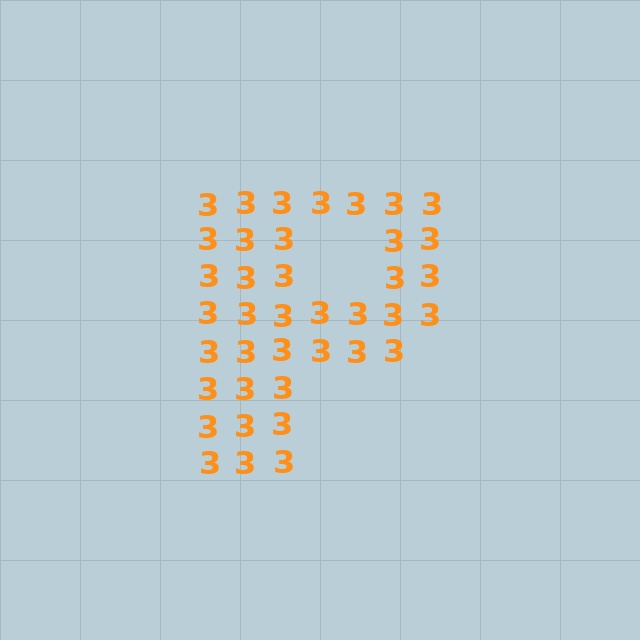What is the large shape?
The large shape is the letter P.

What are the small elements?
The small elements are digit 3's.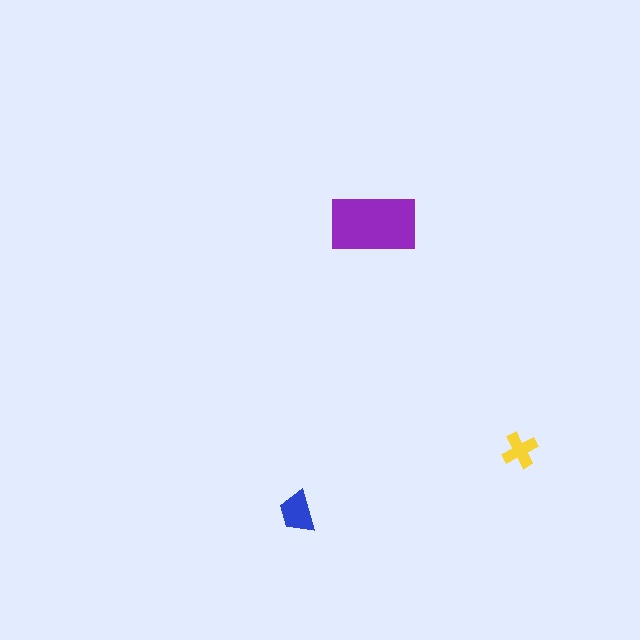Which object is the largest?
The purple rectangle.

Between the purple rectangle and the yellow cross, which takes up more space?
The purple rectangle.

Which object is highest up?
The purple rectangle is topmost.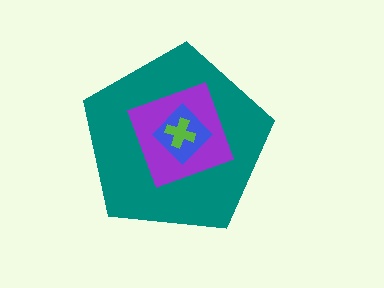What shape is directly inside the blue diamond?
The lime cross.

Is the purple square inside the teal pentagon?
Yes.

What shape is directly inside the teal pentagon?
The purple square.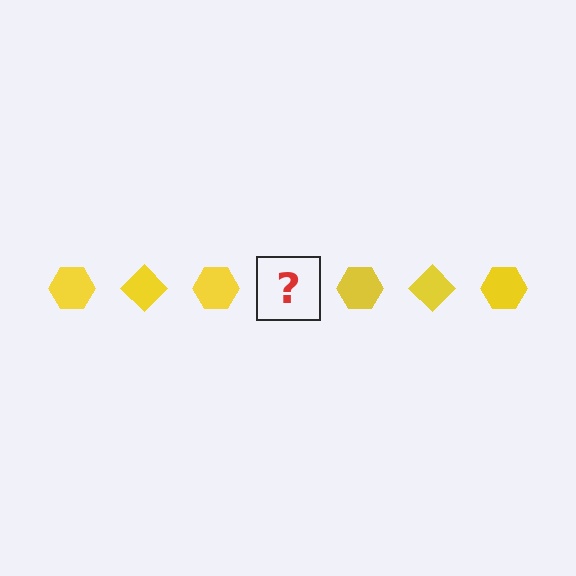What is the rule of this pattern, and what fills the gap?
The rule is that the pattern cycles through hexagon, diamond shapes in yellow. The gap should be filled with a yellow diamond.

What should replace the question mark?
The question mark should be replaced with a yellow diamond.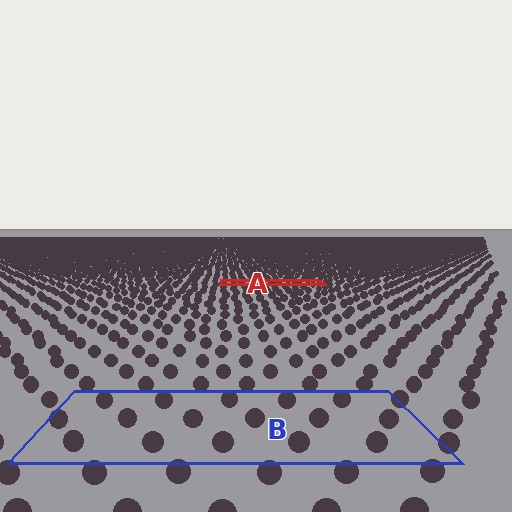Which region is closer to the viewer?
Region B is closer. The texture elements there are larger and more spread out.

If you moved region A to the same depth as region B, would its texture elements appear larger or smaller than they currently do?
They would appear larger. At a closer depth, the same texture elements are projected at a bigger on-screen size.